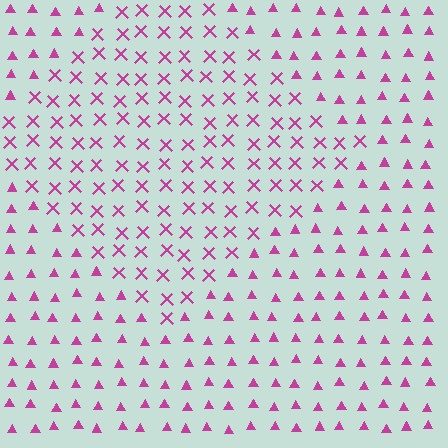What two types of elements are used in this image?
The image uses X marks inside the diamond region and triangles outside it.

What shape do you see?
I see a diamond.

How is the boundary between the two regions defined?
The boundary is defined by a change in element shape: X marks inside vs. triangles outside. All elements share the same color and spacing.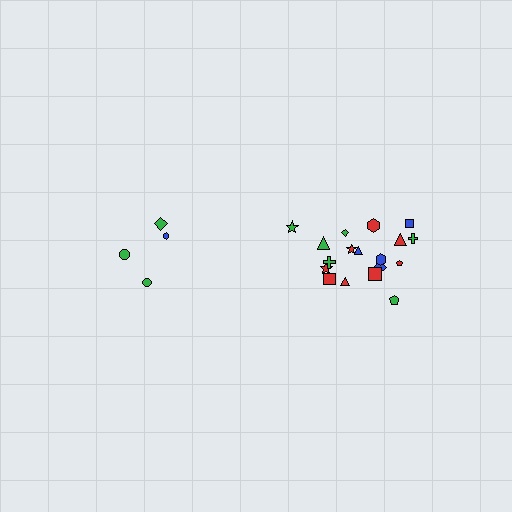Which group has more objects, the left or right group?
The right group.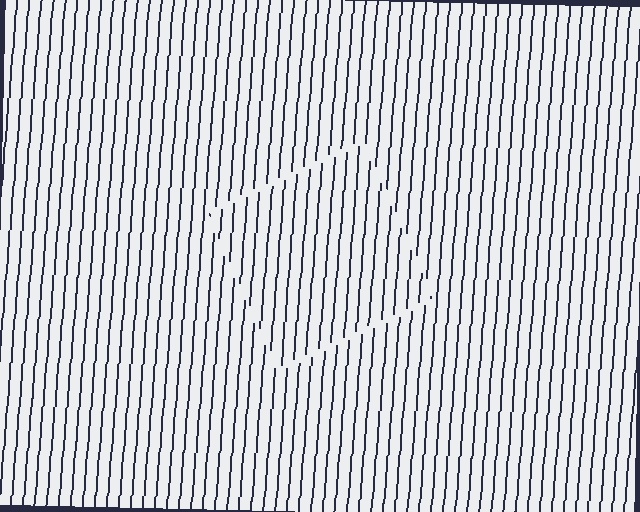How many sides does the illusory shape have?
4 sides — the line-ends trace a square.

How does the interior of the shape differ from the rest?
The interior of the shape contains the same grating, shifted by half a period — the contour is defined by the phase discontinuity where line-ends from the inner and outer gratings abut.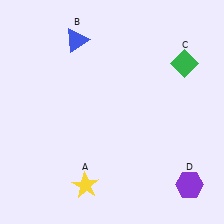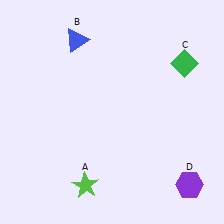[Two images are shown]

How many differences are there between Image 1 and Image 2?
There is 1 difference between the two images.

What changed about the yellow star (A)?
In Image 1, A is yellow. In Image 2, it changed to lime.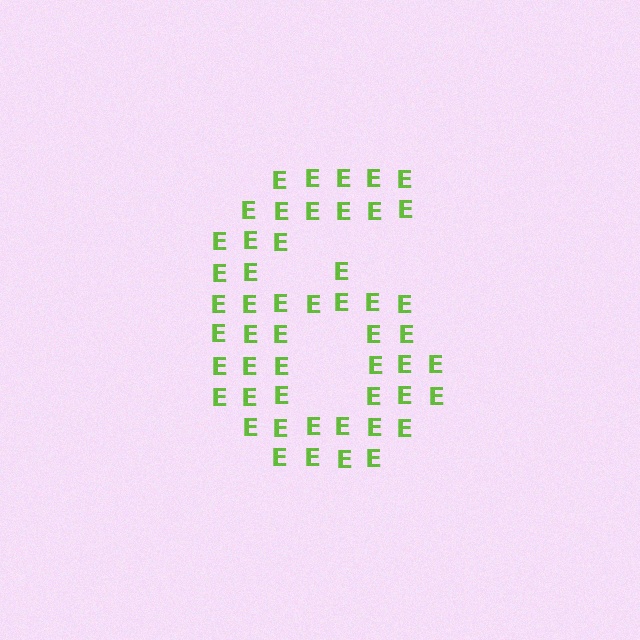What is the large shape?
The large shape is the digit 6.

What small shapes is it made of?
It is made of small letter E's.